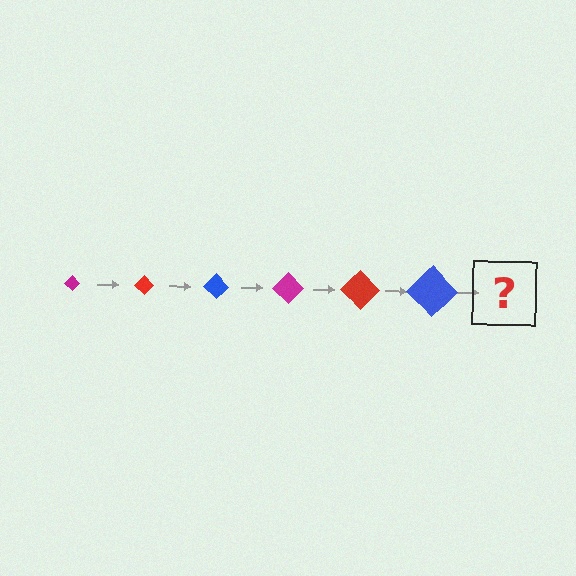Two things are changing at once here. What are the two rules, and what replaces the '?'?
The two rules are that the diamond grows larger each step and the color cycles through magenta, red, and blue. The '?' should be a magenta diamond, larger than the previous one.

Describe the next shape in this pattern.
It should be a magenta diamond, larger than the previous one.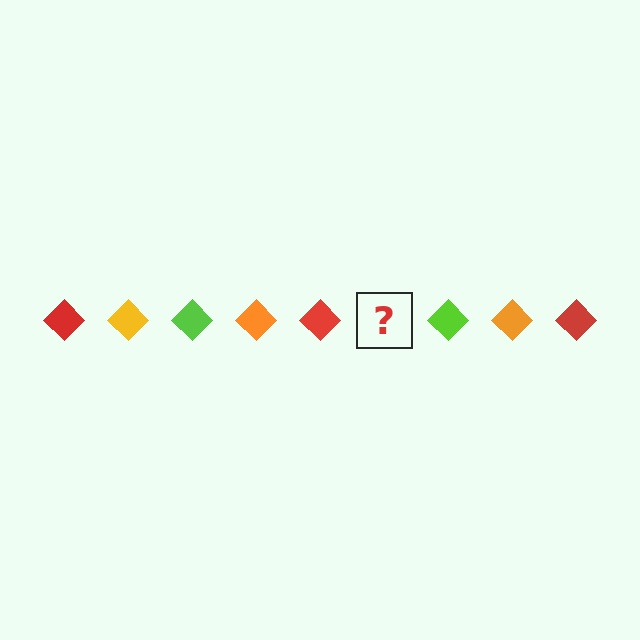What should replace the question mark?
The question mark should be replaced with a yellow diamond.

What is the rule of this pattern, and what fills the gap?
The rule is that the pattern cycles through red, yellow, lime, orange diamonds. The gap should be filled with a yellow diamond.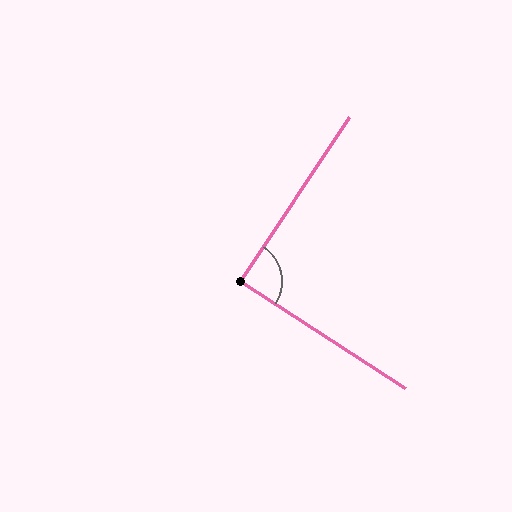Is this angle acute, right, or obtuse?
It is approximately a right angle.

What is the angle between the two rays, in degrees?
Approximately 89 degrees.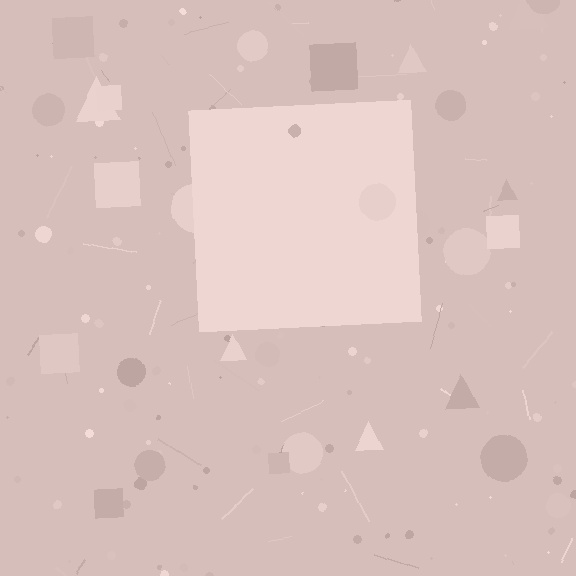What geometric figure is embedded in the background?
A square is embedded in the background.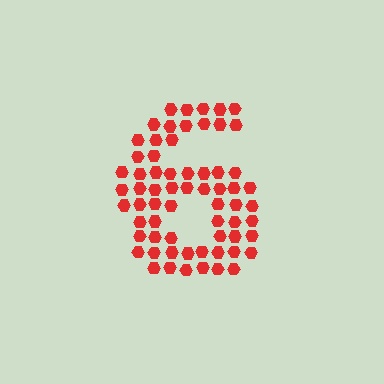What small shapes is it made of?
It is made of small hexagons.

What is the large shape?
The large shape is the digit 6.